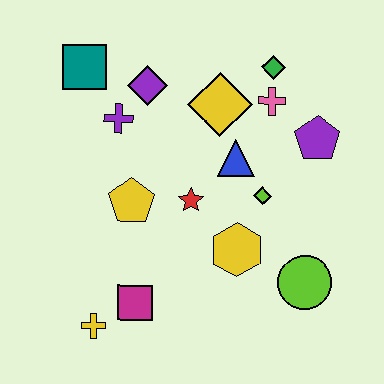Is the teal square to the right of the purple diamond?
No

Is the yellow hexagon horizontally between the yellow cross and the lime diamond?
Yes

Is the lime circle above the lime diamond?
No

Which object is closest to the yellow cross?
The magenta square is closest to the yellow cross.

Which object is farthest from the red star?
The teal square is farthest from the red star.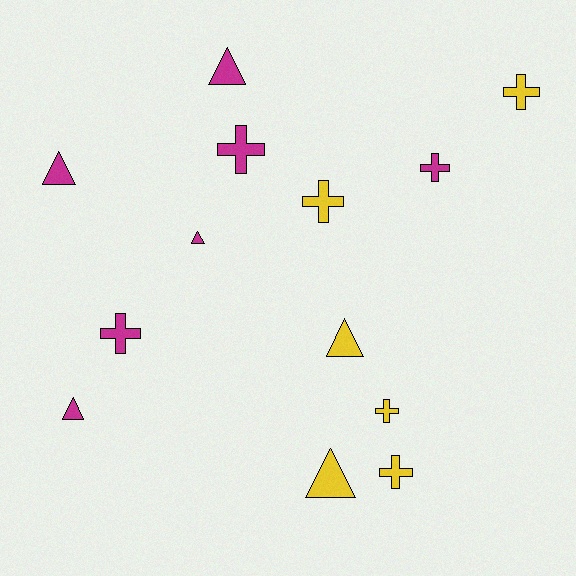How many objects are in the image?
There are 13 objects.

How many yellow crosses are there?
There are 4 yellow crosses.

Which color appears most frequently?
Magenta, with 7 objects.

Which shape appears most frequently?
Cross, with 7 objects.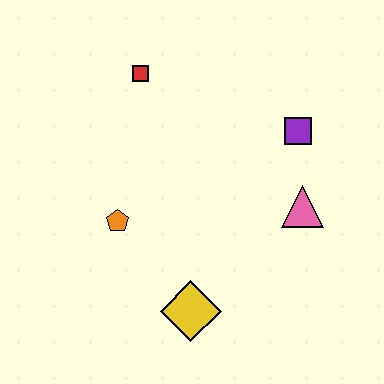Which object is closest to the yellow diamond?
The orange pentagon is closest to the yellow diamond.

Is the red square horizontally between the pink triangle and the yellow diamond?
No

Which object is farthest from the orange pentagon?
The purple square is farthest from the orange pentagon.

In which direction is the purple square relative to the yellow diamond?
The purple square is above the yellow diamond.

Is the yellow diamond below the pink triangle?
Yes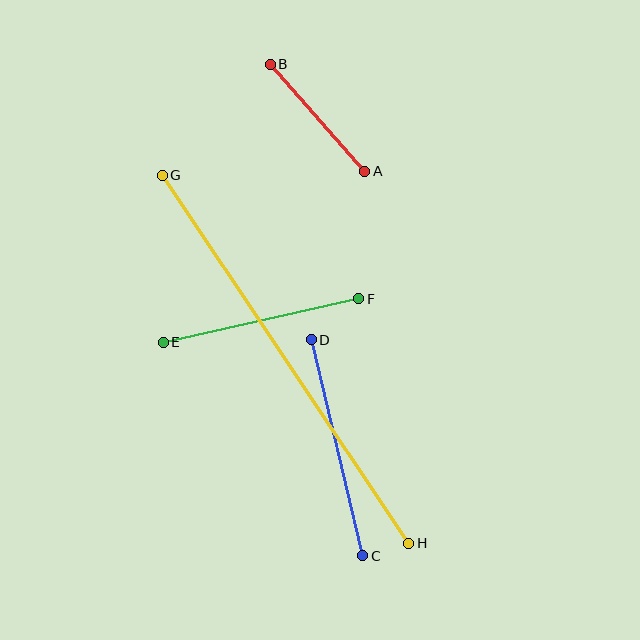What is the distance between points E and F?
The distance is approximately 200 pixels.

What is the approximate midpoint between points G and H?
The midpoint is at approximately (286, 359) pixels.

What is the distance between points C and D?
The distance is approximately 222 pixels.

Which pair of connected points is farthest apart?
Points G and H are farthest apart.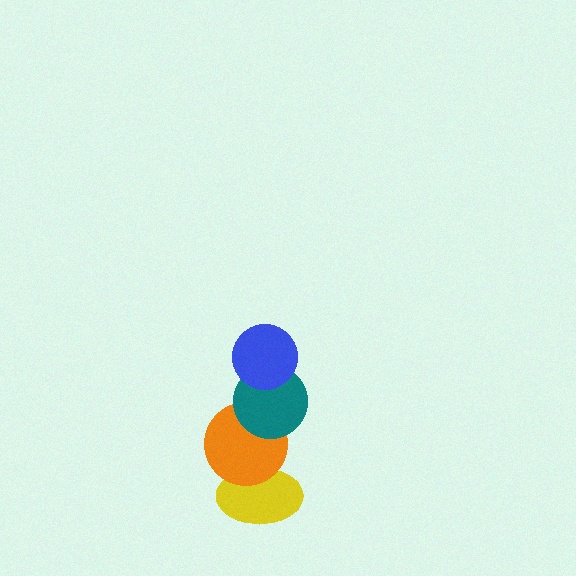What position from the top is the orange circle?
The orange circle is 3rd from the top.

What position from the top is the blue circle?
The blue circle is 1st from the top.